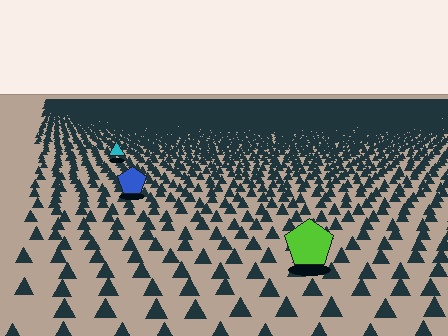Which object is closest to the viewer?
The lime pentagon is closest. The texture marks near it are larger and more spread out.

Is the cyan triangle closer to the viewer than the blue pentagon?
No. The blue pentagon is closer — you can tell from the texture gradient: the ground texture is coarser near it.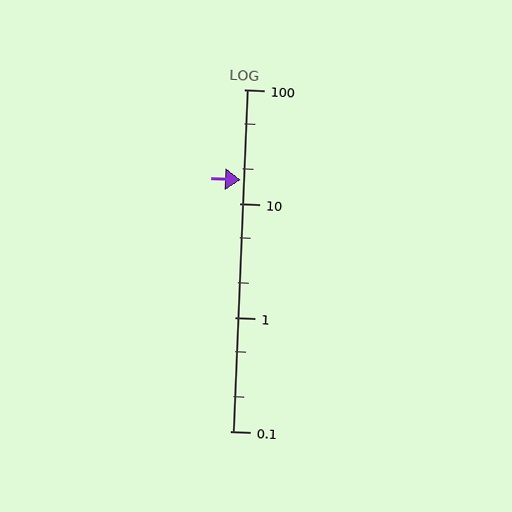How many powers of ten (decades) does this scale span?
The scale spans 3 decades, from 0.1 to 100.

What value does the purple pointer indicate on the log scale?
The pointer indicates approximately 16.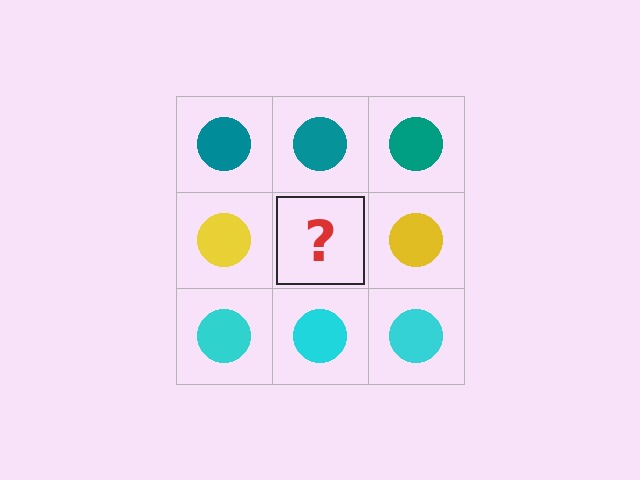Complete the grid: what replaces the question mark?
The question mark should be replaced with a yellow circle.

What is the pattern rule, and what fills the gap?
The rule is that each row has a consistent color. The gap should be filled with a yellow circle.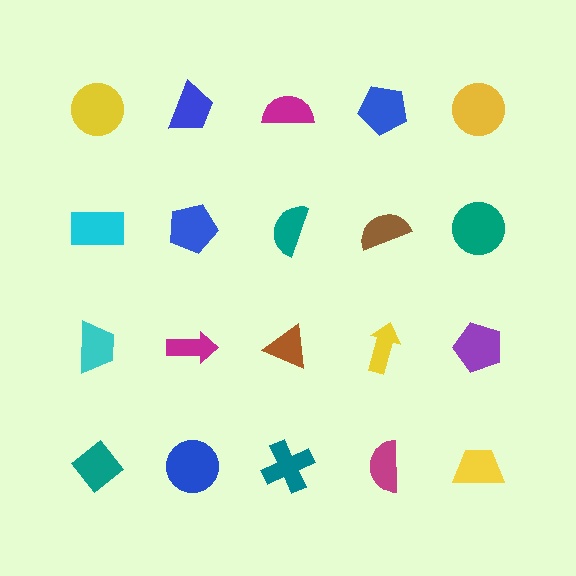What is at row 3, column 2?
A magenta arrow.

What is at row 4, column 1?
A teal diamond.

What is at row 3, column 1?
A cyan trapezoid.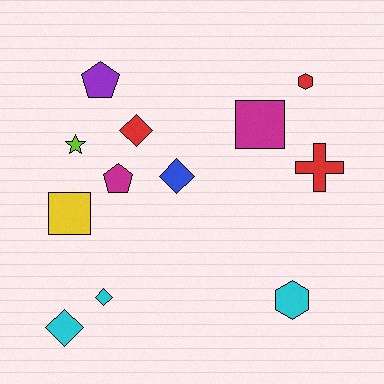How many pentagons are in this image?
There are 2 pentagons.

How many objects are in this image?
There are 12 objects.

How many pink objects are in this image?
There are no pink objects.